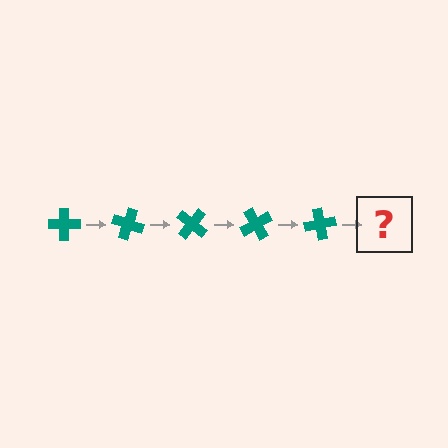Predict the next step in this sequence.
The next step is a teal cross rotated 100 degrees.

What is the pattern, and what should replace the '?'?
The pattern is that the cross rotates 20 degrees each step. The '?' should be a teal cross rotated 100 degrees.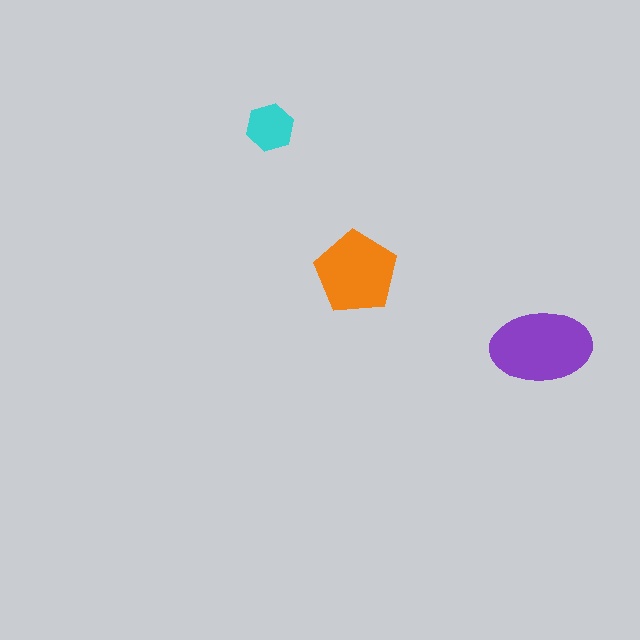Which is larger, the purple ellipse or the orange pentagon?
The purple ellipse.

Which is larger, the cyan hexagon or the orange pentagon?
The orange pentagon.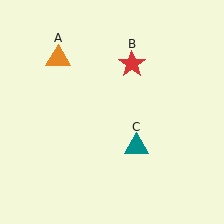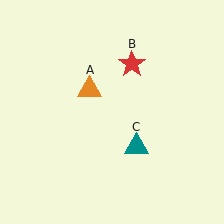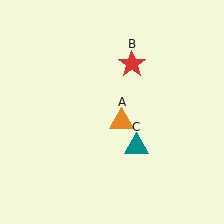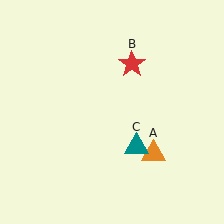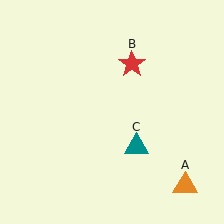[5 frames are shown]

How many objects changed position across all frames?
1 object changed position: orange triangle (object A).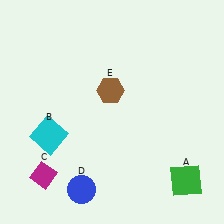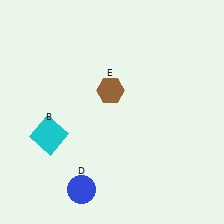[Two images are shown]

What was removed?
The magenta diamond (C), the green square (A) were removed in Image 2.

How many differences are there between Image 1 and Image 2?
There are 2 differences between the two images.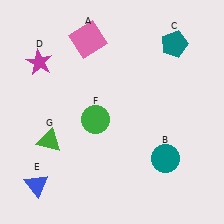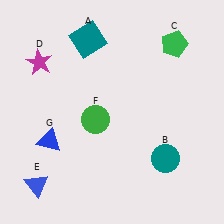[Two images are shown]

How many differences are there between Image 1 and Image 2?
There are 3 differences between the two images.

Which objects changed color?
A changed from pink to teal. C changed from teal to green. G changed from green to blue.